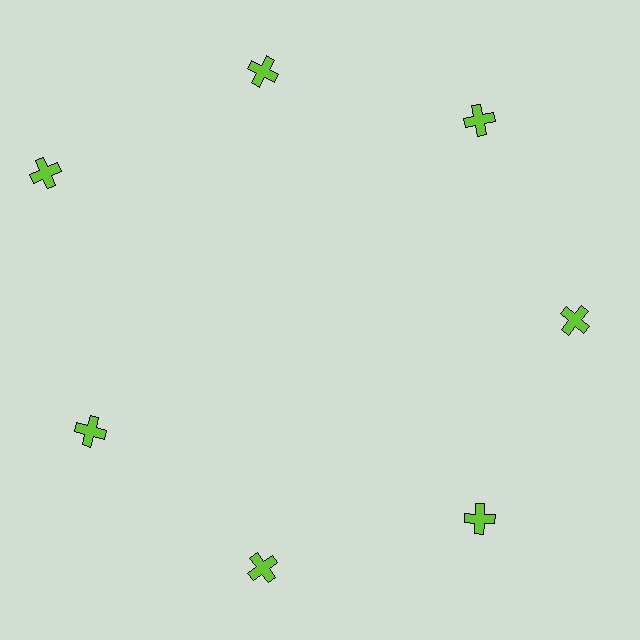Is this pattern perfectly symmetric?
No. The 7 lime crosses are arranged in a ring, but one element near the 10 o'clock position is pushed outward from the center, breaking the 7-fold rotational symmetry.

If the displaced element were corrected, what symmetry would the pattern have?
It would have 7-fold rotational symmetry — the pattern would map onto itself every 51 degrees.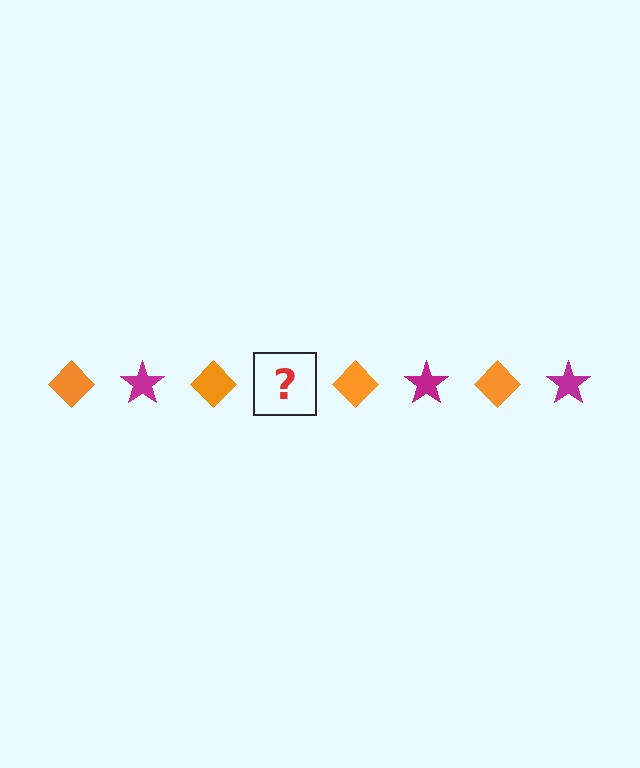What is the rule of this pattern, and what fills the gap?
The rule is that the pattern alternates between orange diamond and magenta star. The gap should be filled with a magenta star.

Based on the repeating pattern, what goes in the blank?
The blank should be a magenta star.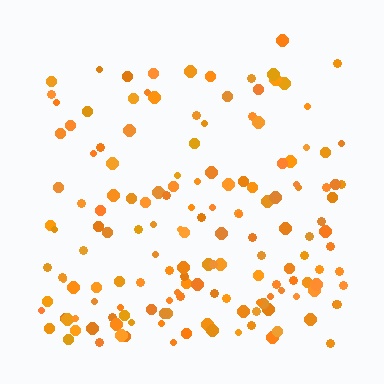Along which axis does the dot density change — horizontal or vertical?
Vertical.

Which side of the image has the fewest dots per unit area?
The top.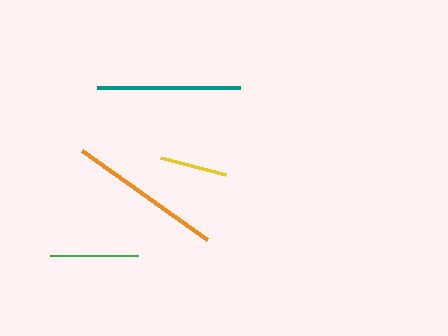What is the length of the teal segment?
The teal segment is approximately 143 pixels long.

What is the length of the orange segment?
The orange segment is approximately 154 pixels long.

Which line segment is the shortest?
The yellow line is the shortest at approximately 68 pixels.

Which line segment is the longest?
The orange line is the longest at approximately 154 pixels.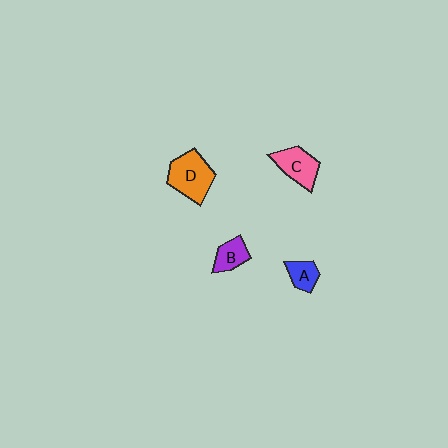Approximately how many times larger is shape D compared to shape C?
Approximately 1.3 times.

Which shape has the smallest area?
Shape A (blue).